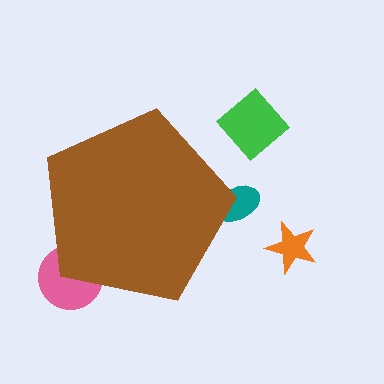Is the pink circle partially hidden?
Yes, the pink circle is partially hidden behind the brown pentagon.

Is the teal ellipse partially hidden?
Yes, the teal ellipse is partially hidden behind the brown pentagon.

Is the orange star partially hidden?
No, the orange star is fully visible.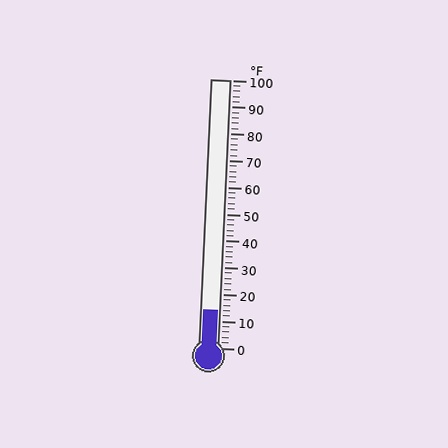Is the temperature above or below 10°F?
The temperature is above 10°F.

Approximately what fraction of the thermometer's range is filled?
The thermometer is filled to approximately 15% of its range.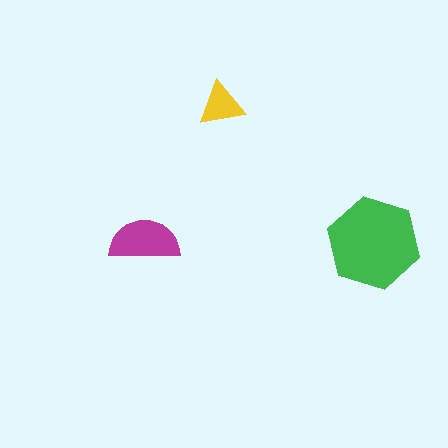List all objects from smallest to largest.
The yellow triangle, the magenta semicircle, the green hexagon.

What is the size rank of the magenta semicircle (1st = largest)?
2nd.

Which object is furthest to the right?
The green hexagon is rightmost.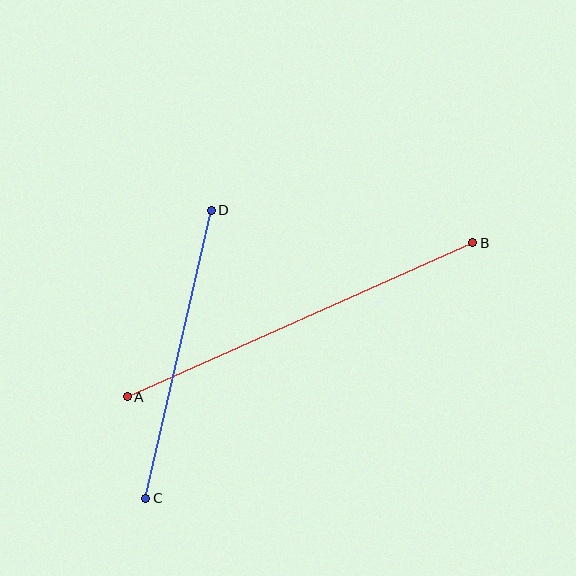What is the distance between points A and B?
The distance is approximately 378 pixels.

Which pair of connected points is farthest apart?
Points A and B are farthest apart.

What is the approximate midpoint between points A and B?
The midpoint is at approximately (300, 320) pixels.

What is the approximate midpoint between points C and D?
The midpoint is at approximately (178, 354) pixels.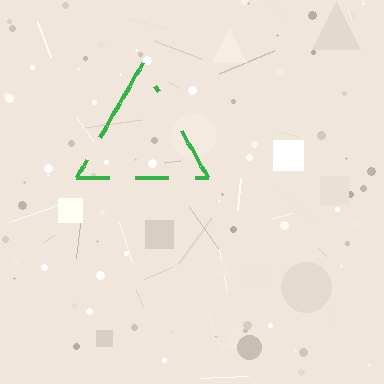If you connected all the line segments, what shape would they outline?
They would outline a triangle.